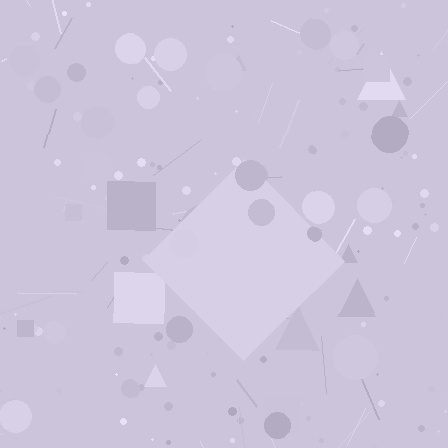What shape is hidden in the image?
A diamond is hidden in the image.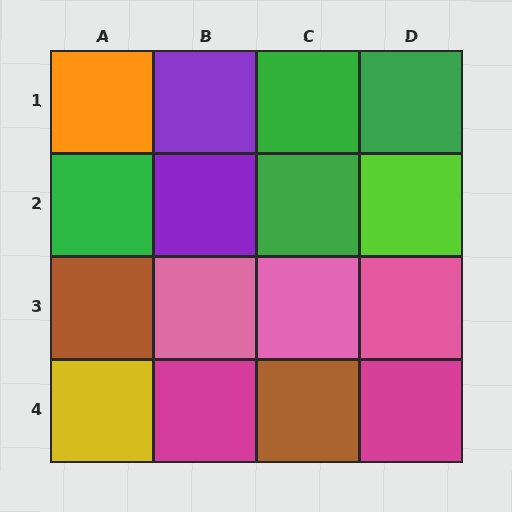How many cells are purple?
2 cells are purple.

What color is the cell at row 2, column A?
Green.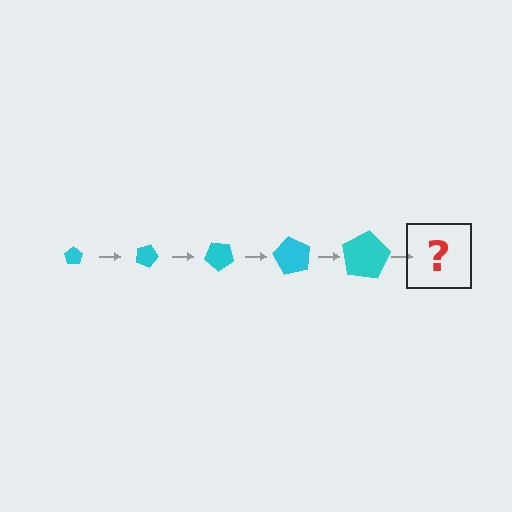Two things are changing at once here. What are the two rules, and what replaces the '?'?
The two rules are that the pentagon grows larger each step and it rotates 20 degrees each step. The '?' should be a pentagon, larger than the previous one and rotated 100 degrees from the start.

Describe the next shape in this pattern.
It should be a pentagon, larger than the previous one and rotated 100 degrees from the start.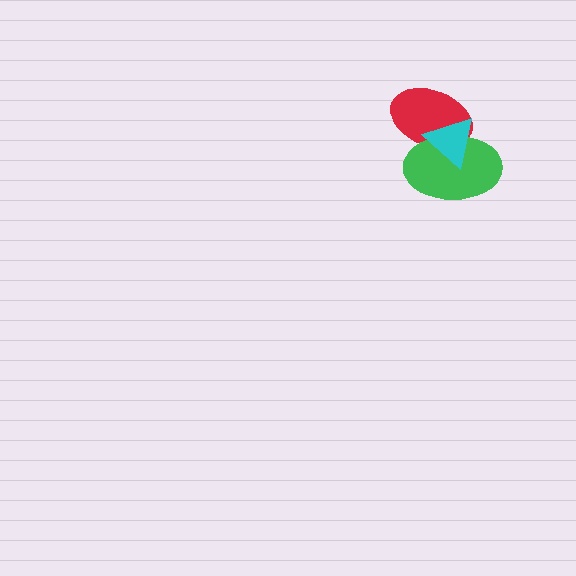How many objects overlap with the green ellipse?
2 objects overlap with the green ellipse.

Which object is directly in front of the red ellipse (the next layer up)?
The green ellipse is directly in front of the red ellipse.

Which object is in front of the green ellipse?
The cyan triangle is in front of the green ellipse.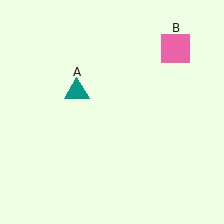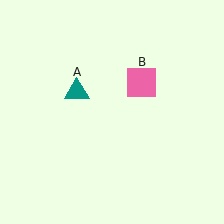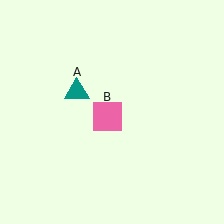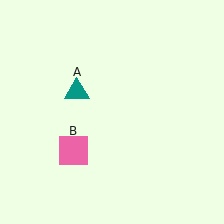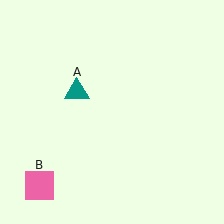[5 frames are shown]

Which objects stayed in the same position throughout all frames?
Teal triangle (object A) remained stationary.